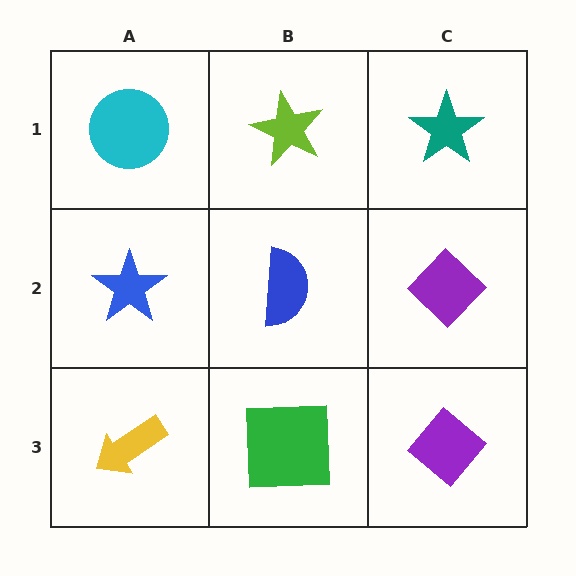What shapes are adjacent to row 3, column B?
A blue semicircle (row 2, column B), a yellow arrow (row 3, column A), a purple diamond (row 3, column C).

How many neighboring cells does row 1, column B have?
3.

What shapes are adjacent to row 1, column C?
A purple diamond (row 2, column C), a lime star (row 1, column B).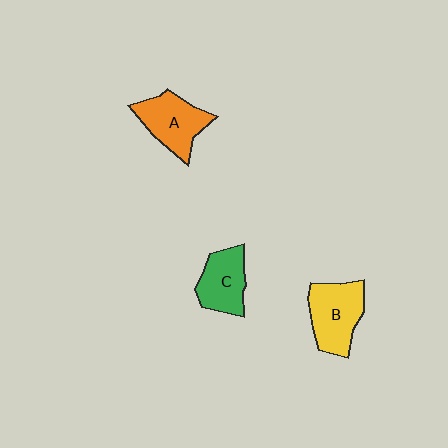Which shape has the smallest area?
Shape C (green).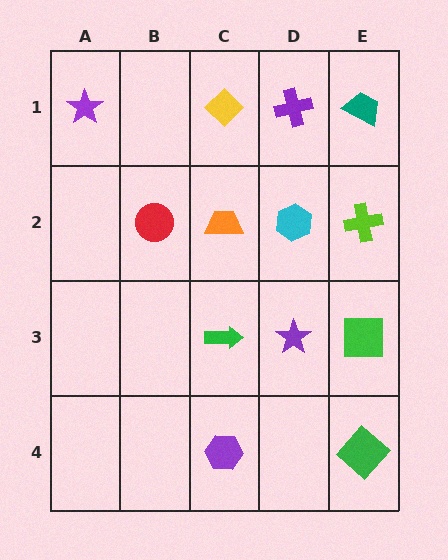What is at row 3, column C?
A green arrow.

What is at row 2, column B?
A red circle.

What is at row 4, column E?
A green diamond.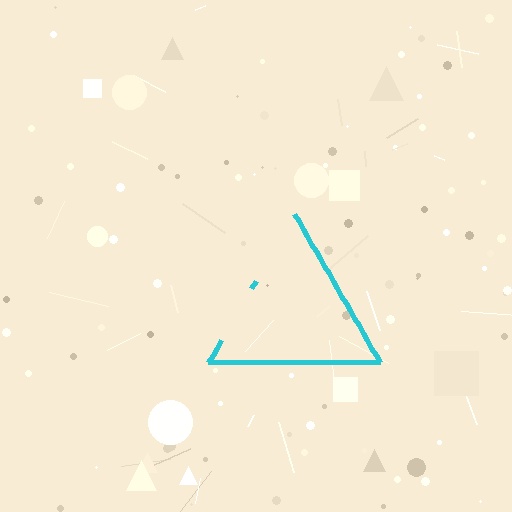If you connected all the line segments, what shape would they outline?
They would outline a triangle.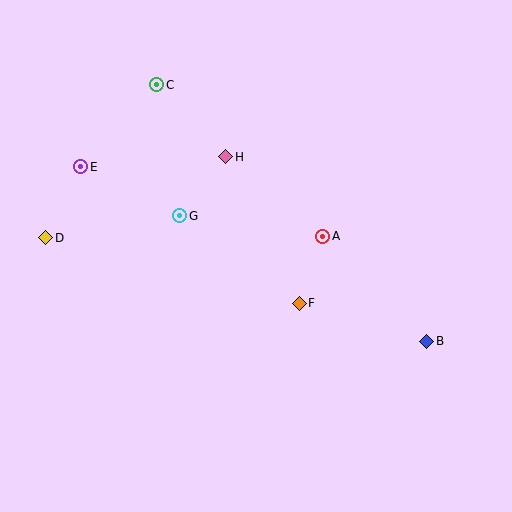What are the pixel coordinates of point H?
Point H is at (226, 157).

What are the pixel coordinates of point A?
Point A is at (323, 236).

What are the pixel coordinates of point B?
Point B is at (427, 341).